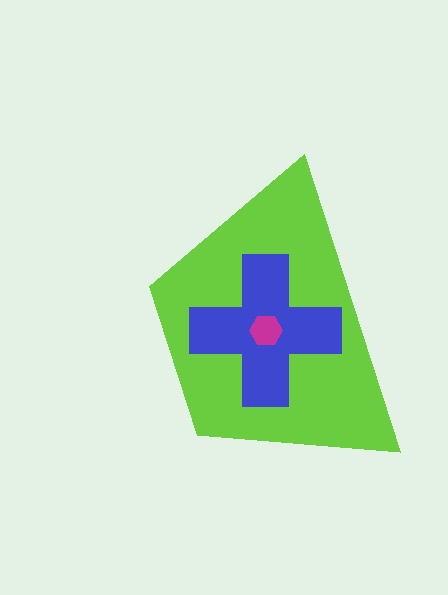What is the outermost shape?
The lime trapezoid.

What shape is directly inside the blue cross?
The magenta hexagon.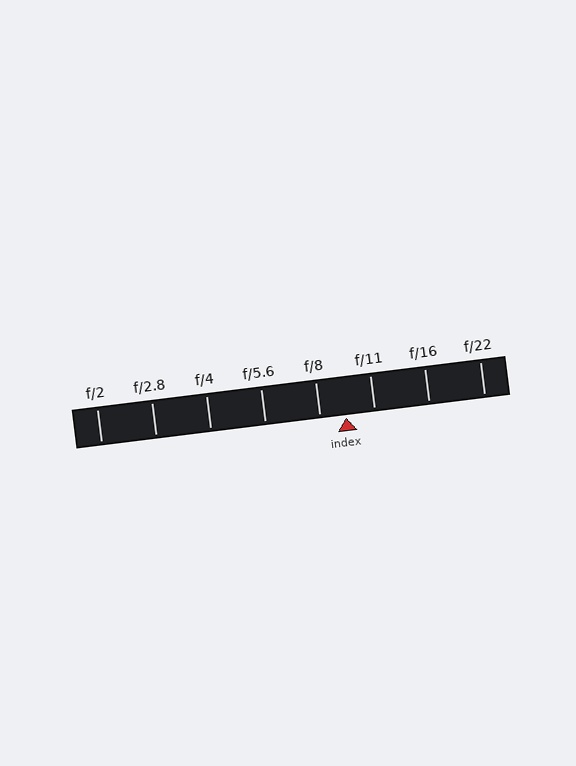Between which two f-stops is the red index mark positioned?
The index mark is between f/8 and f/11.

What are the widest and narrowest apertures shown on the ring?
The widest aperture shown is f/2 and the narrowest is f/22.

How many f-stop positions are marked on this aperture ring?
There are 8 f-stop positions marked.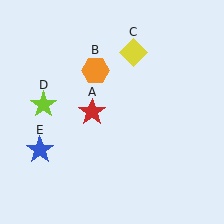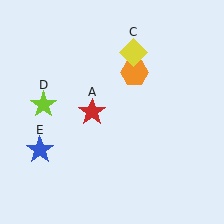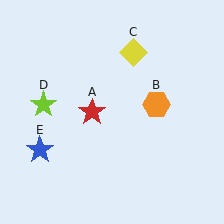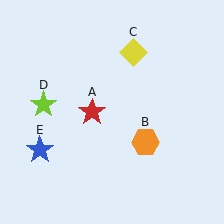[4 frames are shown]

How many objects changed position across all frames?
1 object changed position: orange hexagon (object B).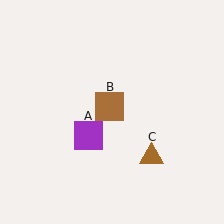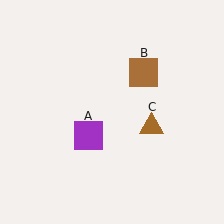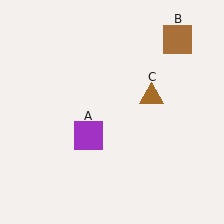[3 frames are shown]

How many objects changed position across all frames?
2 objects changed position: brown square (object B), brown triangle (object C).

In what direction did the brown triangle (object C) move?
The brown triangle (object C) moved up.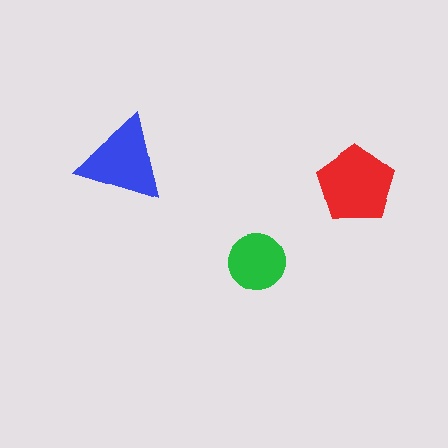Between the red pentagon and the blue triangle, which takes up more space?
The red pentagon.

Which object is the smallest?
The green circle.